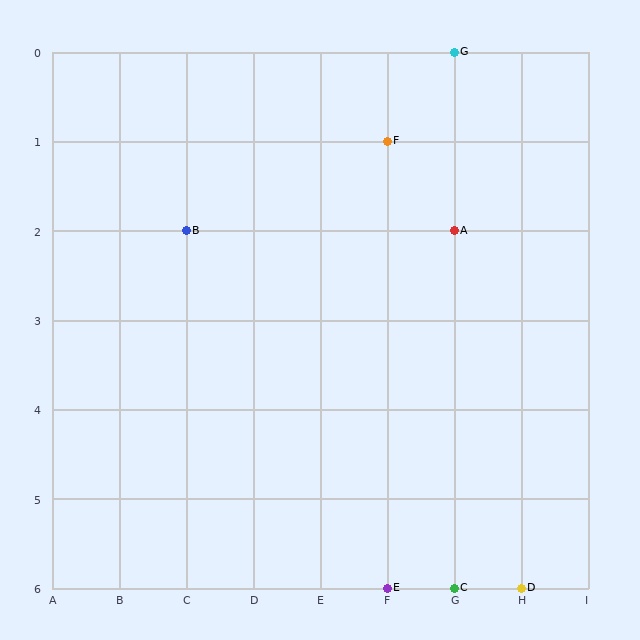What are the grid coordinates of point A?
Point A is at grid coordinates (G, 2).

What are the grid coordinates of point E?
Point E is at grid coordinates (F, 6).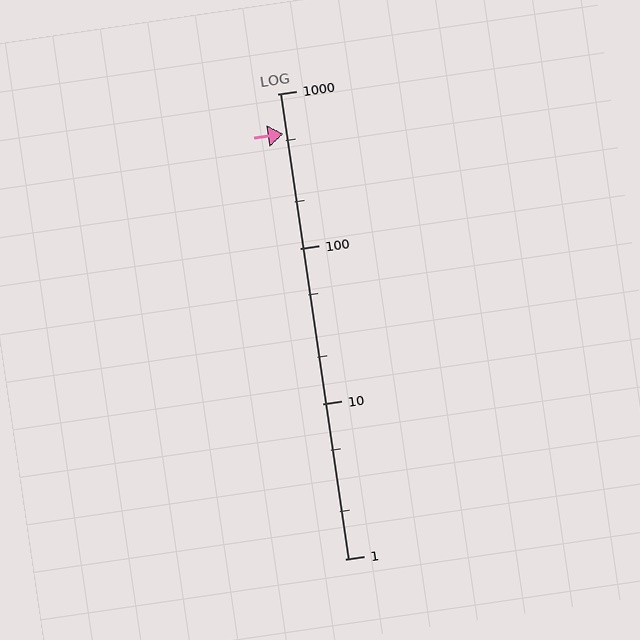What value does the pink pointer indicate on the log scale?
The pointer indicates approximately 550.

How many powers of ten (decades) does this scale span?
The scale spans 3 decades, from 1 to 1000.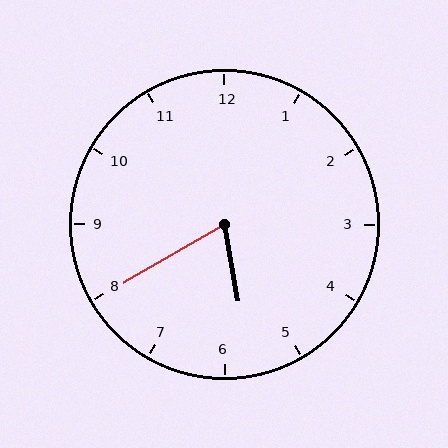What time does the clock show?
5:40.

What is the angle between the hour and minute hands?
Approximately 70 degrees.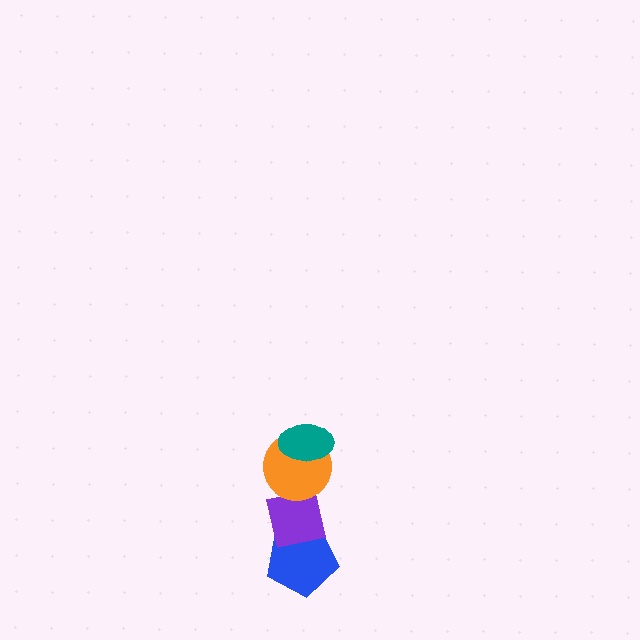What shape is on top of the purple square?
The orange circle is on top of the purple square.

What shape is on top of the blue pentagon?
The purple square is on top of the blue pentagon.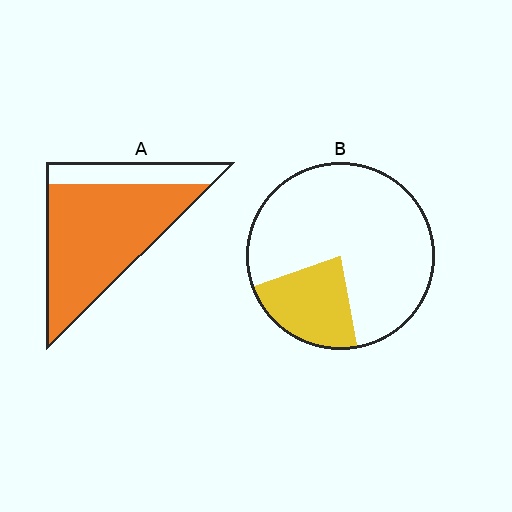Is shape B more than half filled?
No.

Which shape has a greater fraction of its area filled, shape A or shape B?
Shape A.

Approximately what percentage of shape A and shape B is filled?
A is approximately 80% and B is approximately 25%.